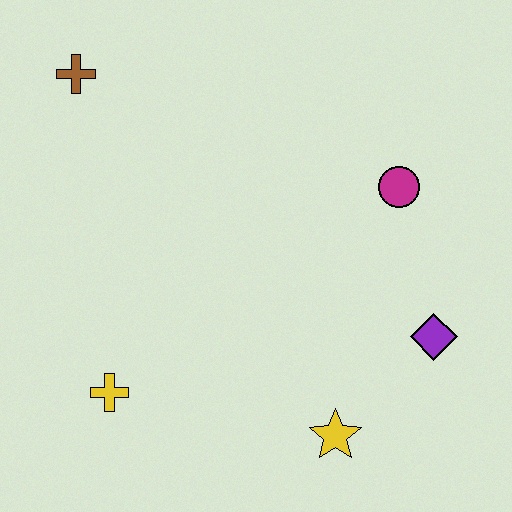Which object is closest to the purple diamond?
The yellow star is closest to the purple diamond.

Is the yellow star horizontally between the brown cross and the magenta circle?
Yes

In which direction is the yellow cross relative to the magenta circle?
The yellow cross is to the left of the magenta circle.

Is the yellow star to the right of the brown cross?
Yes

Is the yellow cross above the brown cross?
No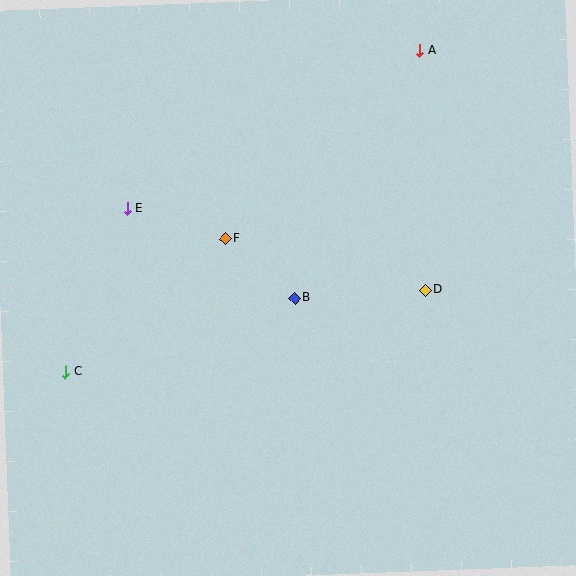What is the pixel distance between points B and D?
The distance between B and D is 131 pixels.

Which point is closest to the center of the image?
Point B at (295, 298) is closest to the center.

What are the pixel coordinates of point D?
Point D is at (425, 290).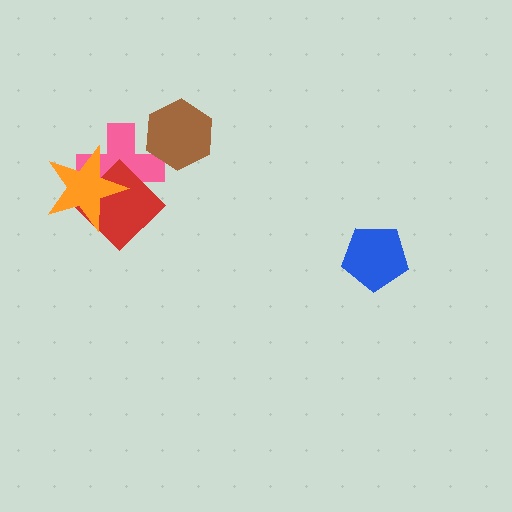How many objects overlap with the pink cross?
3 objects overlap with the pink cross.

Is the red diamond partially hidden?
Yes, it is partially covered by another shape.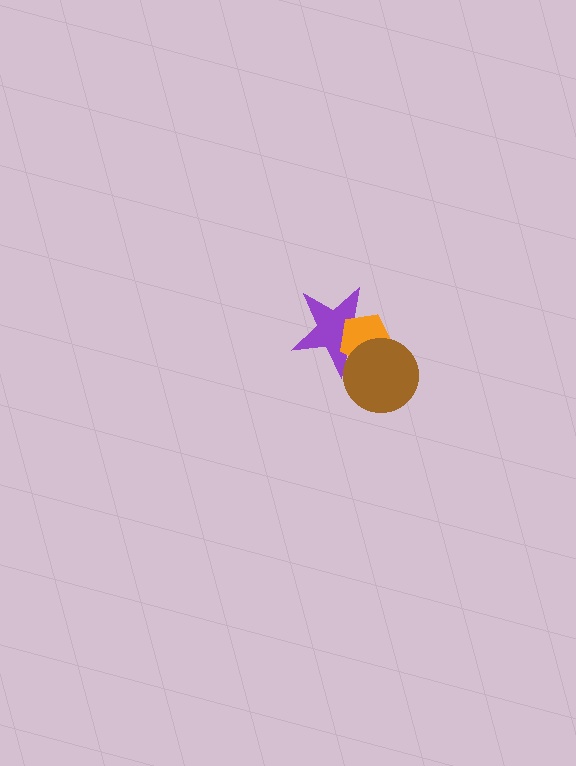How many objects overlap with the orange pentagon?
2 objects overlap with the orange pentagon.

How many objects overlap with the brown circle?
2 objects overlap with the brown circle.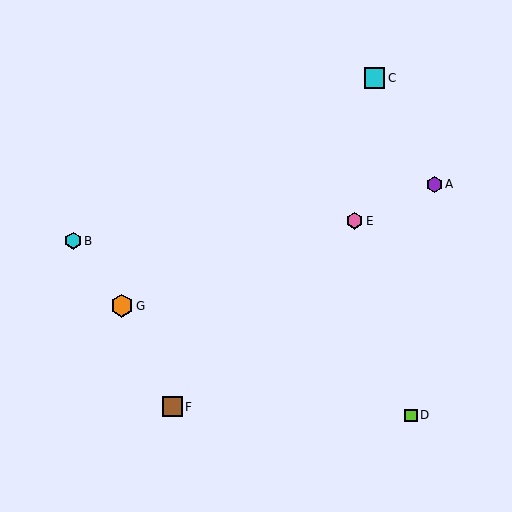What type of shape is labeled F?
Shape F is a brown square.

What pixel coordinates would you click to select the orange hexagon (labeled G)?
Click at (122, 306) to select the orange hexagon G.